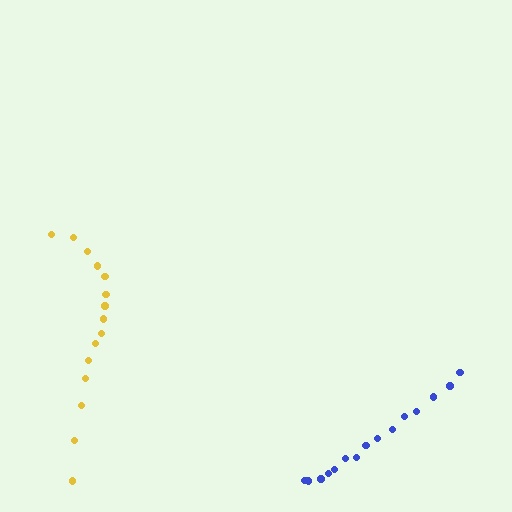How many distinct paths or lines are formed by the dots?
There are 2 distinct paths.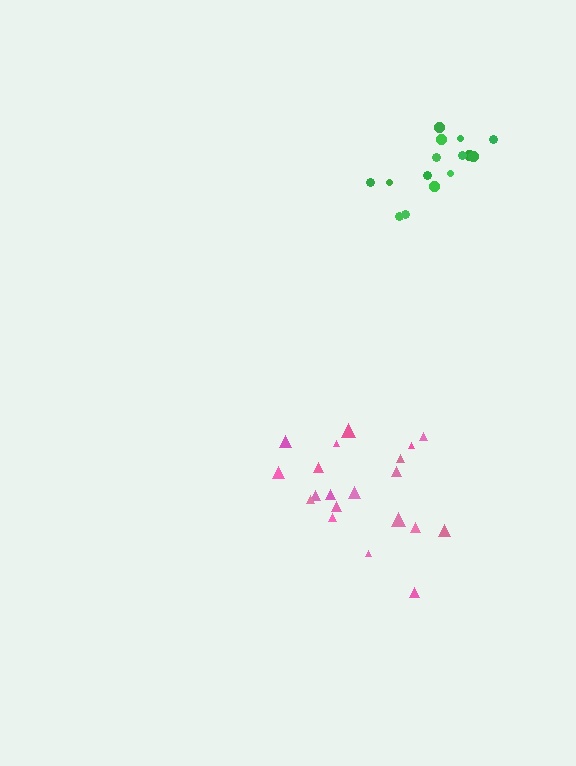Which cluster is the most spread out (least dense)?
Pink.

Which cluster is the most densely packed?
Green.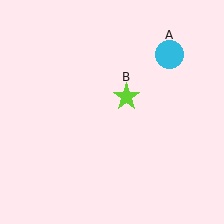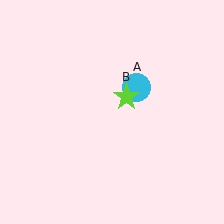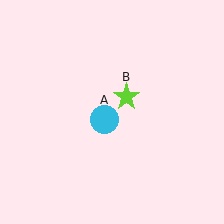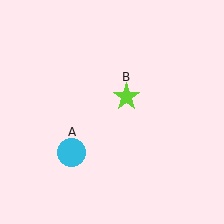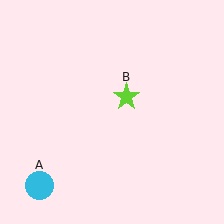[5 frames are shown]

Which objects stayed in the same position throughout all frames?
Lime star (object B) remained stationary.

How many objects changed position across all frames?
1 object changed position: cyan circle (object A).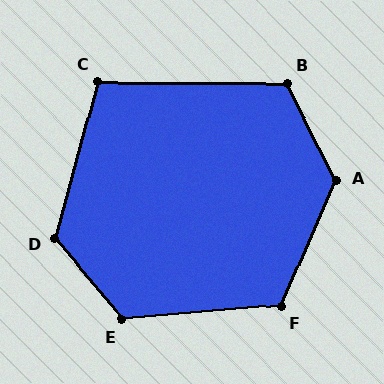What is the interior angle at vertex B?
Approximately 117 degrees (obtuse).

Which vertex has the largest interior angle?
A, at approximately 130 degrees.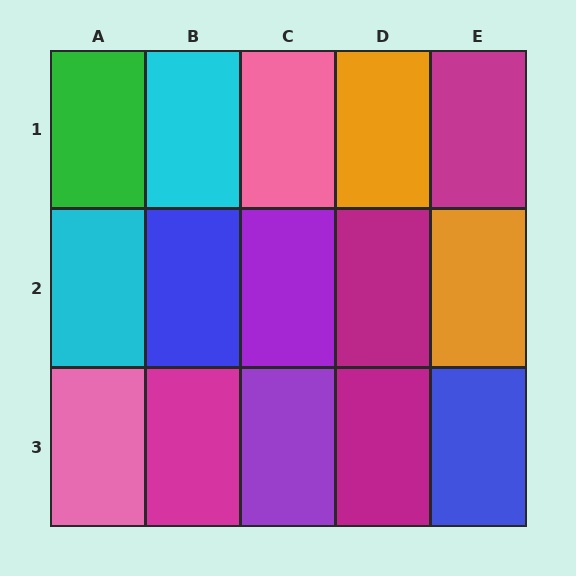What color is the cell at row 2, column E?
Orange.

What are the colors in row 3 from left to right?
Pink, magenta, purple, magenta, blue.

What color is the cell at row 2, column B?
Blue.